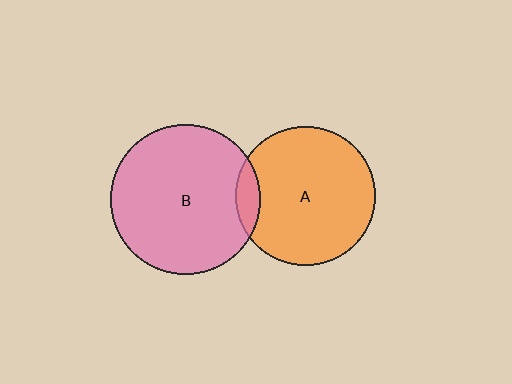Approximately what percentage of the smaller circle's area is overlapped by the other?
Approximately 10%.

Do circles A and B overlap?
Yes.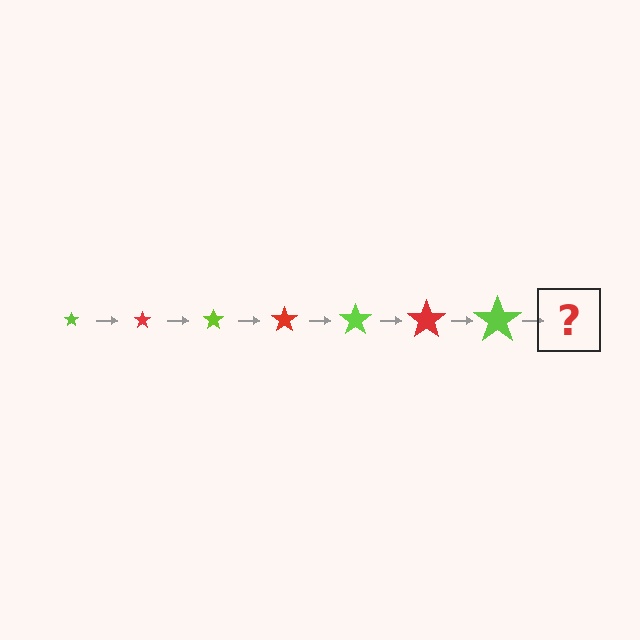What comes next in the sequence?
The next element should be a red star, larger than the previous one.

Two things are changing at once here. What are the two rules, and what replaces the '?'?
The two rules are that the star grows larger each step and the color cycles through lime and red. The '?' should be a red star, larger than the previous one.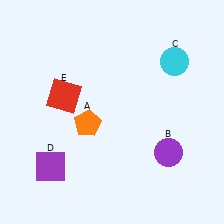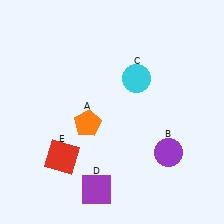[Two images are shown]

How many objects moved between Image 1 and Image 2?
3 objects moved between the two images.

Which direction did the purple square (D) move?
The purple square (D) moved right.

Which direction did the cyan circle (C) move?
The cyan circle (C) moved left.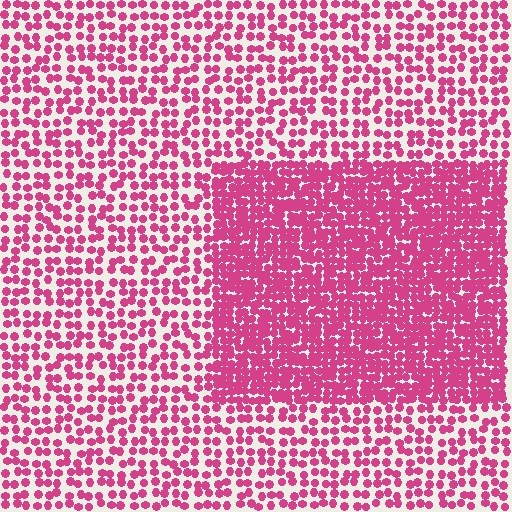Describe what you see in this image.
The image contains small magenta elements arranged at two different densities. A rectangle-shaped region is visible where the elements are more densely packed than the surrounding area.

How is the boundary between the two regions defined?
The boundary is defined by a change in element density (approximately 2.1x ratio). All elements are the same color, size, and shape.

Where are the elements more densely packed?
The elements are more densely packed inside the rectangle boundary.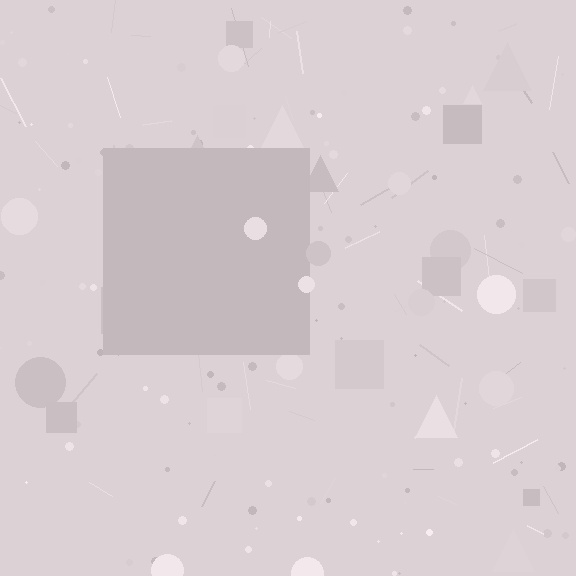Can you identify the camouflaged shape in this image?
The camouflaged shape is a square.